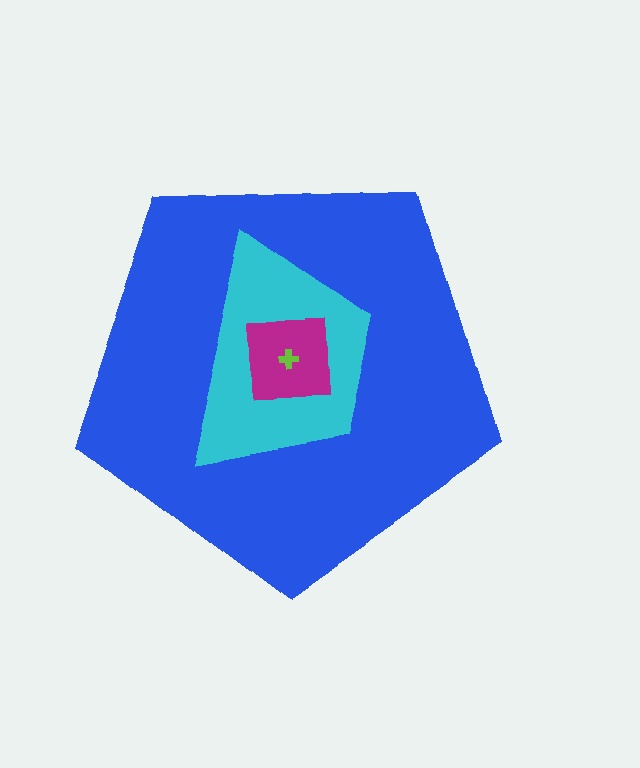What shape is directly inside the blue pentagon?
The cyan trapezoid.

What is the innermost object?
The lime cross.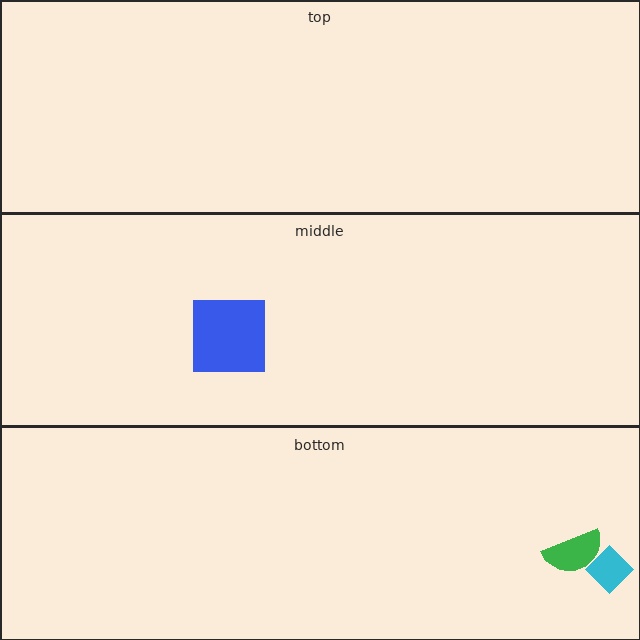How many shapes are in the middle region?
1.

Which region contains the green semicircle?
The bottom region.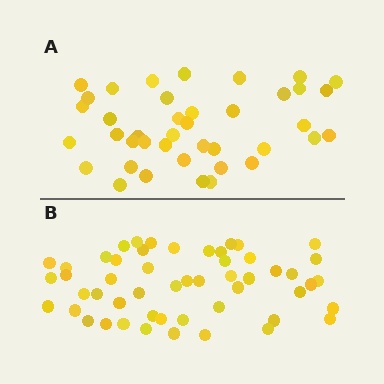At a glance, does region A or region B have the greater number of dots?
Region B (the bottom region) has more dots.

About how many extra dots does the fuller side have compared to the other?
Region B has roughly 12 or so more dots than region A.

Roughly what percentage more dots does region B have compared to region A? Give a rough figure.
About 30% more.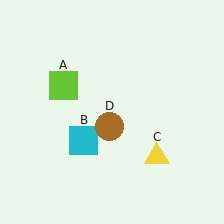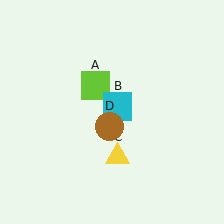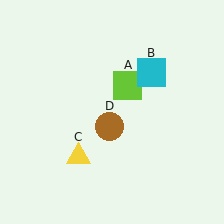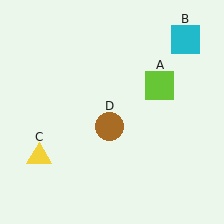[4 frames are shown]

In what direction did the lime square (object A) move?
The lime square (object A) moved right.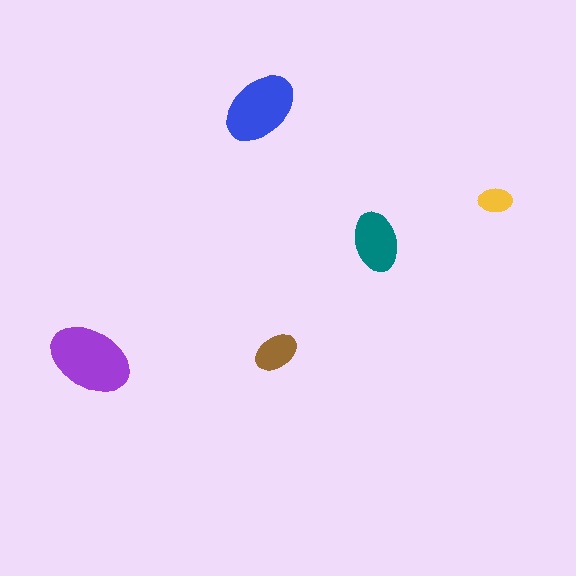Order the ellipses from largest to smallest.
the purple one, the blue one, the teal one, the brown one, the yellow one.